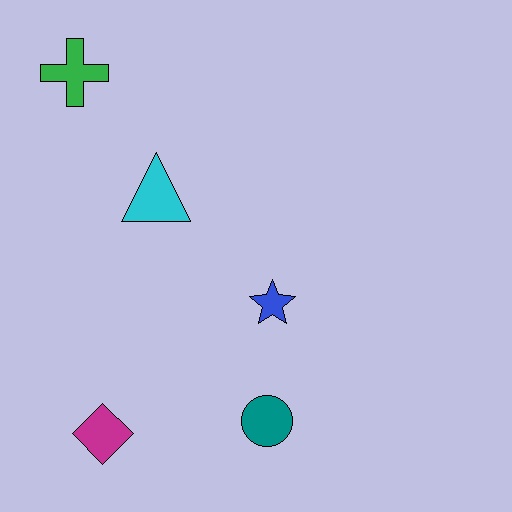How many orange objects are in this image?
There are no orange objects.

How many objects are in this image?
There are 5 objects.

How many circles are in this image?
There is 1 circle.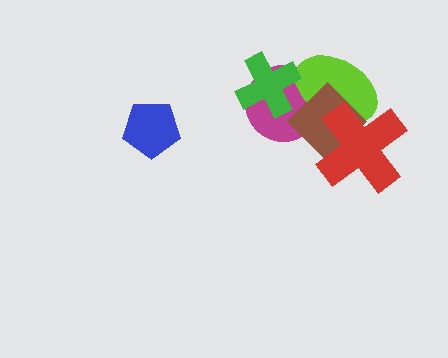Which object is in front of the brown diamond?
The red cross is in front of the brown diamond.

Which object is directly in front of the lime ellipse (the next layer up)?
The green cross is directly in front of the lime ellipse.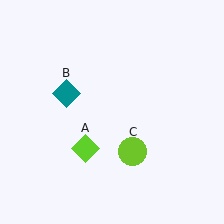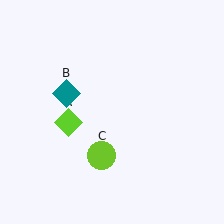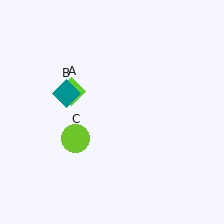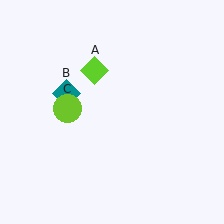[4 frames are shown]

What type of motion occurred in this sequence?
The lime diamond (object A), lime circle (object C) rotated clockwise around the center of the scene.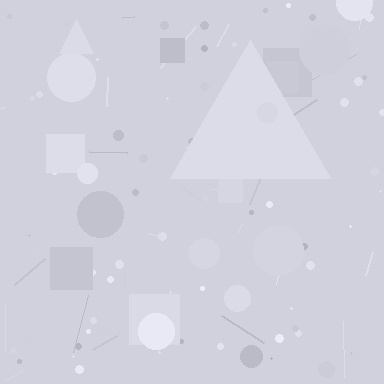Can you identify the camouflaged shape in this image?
The camouflaged shape is a triangle.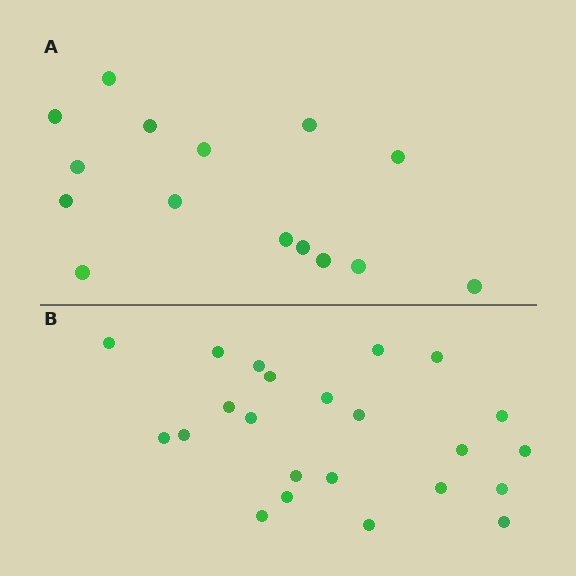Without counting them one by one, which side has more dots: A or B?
Region B (the bottom region) has more dots.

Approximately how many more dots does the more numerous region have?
Region B has roughly 8 or so more dots than region A.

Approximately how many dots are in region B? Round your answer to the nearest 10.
About 20 dots. (The exact count is 23, which rounds to 20.)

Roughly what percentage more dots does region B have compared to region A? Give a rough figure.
About 55% more.